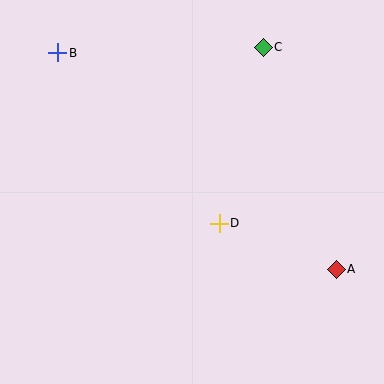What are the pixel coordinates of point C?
Point C is at (263, 47).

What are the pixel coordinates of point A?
Point A is at (336, 269).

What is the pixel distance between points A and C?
The distance between A and C is 234 pixels.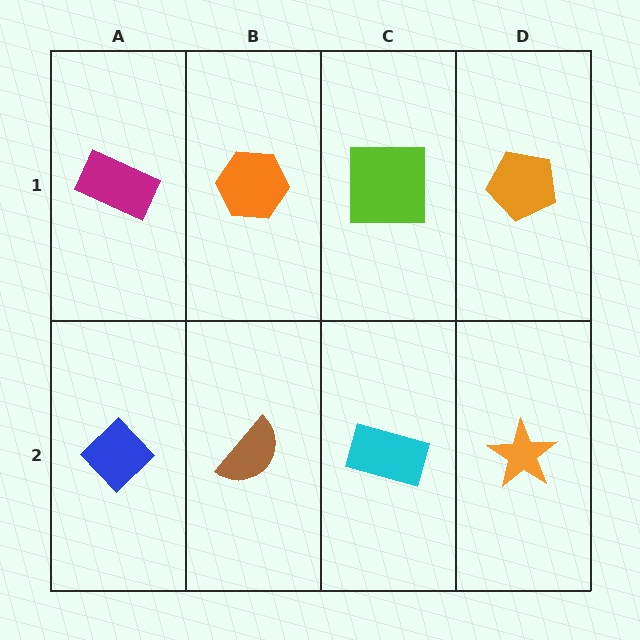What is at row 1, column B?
An orange hexagon.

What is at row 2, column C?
A cyan rectangle.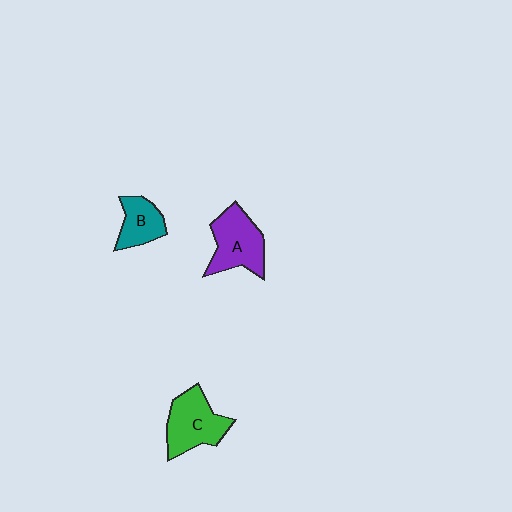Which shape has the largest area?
Shape A (purple).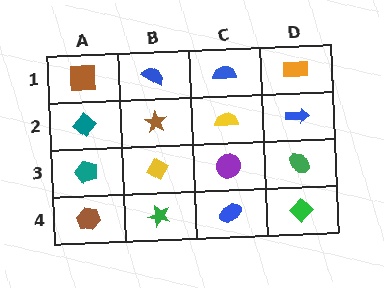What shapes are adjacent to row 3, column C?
A yellow semicircle (row 2, column C), a blue ellipse (row 4, column C), a yellow diamond (row 3, column B), a green ellipse (row 3, column D).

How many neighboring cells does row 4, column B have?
3.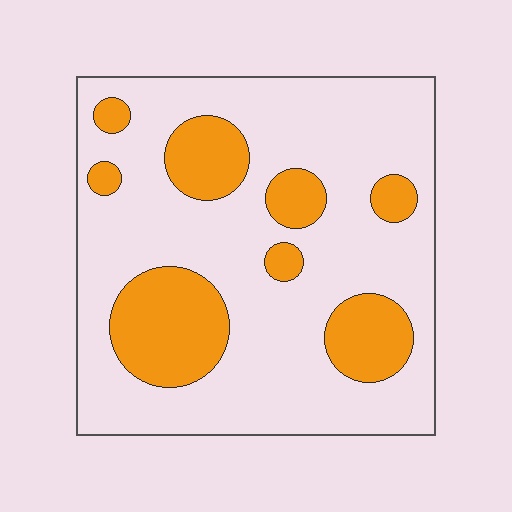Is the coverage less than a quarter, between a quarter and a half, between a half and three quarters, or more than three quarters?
Less than a quarter.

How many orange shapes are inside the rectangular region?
8.